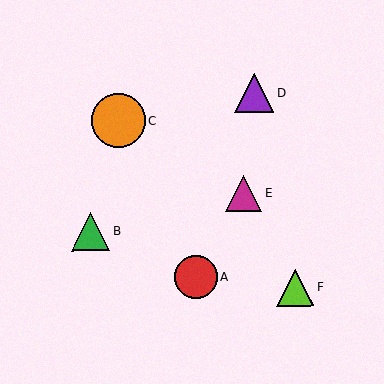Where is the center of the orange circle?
The center of the orange circle is at (118, 121).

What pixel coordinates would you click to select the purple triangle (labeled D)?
Click at (254, 93) to select the purple triangle D.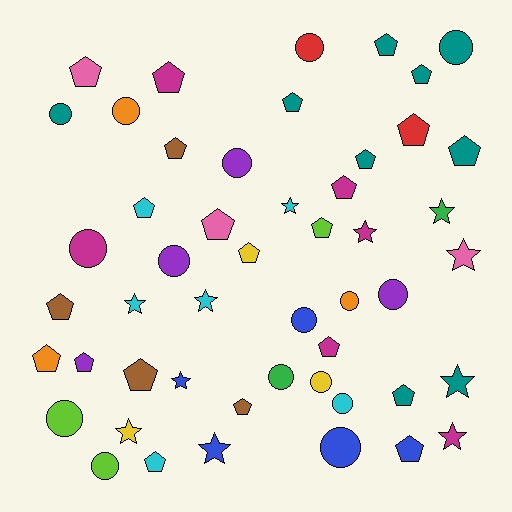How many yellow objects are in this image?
There are 3 yellow objects.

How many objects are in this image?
There are 50 objects.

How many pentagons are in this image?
There are 23 pentagons.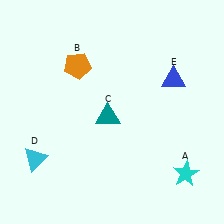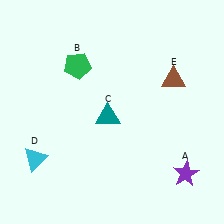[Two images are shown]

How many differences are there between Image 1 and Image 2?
There are 3 differences between the two images.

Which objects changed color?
A changed from cyan to purple. B changed from orange to green. E changed from blue to brown.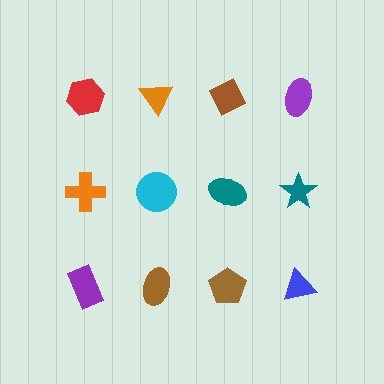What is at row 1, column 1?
A red hexagon.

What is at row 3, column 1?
A purple rectangle.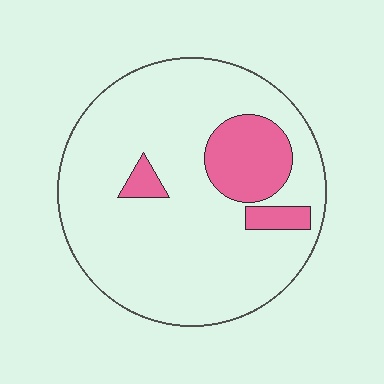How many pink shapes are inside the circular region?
3.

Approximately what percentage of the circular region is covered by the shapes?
Approximately 15%.